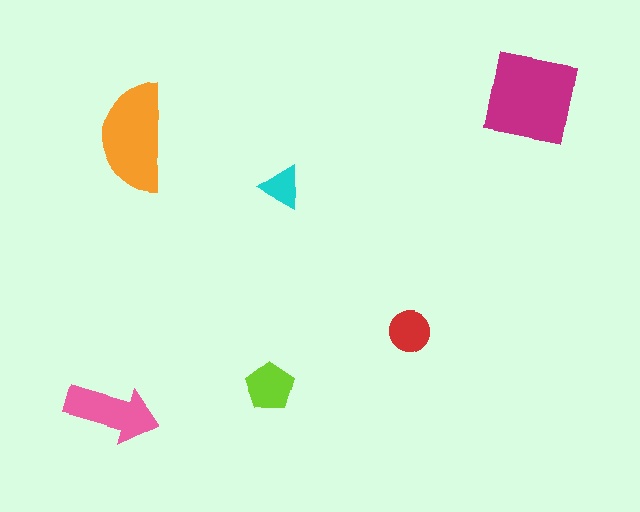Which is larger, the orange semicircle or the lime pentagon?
The orange semicircle.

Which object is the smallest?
The cyan triangle.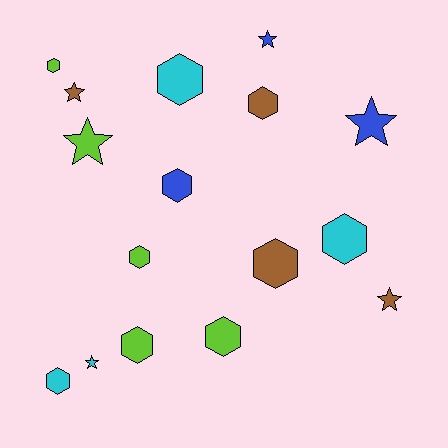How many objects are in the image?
There are 16 objects.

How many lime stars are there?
There is 1 lime star.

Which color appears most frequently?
Lime, with 5 objects.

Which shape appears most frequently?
Hexagon, with 10 objects.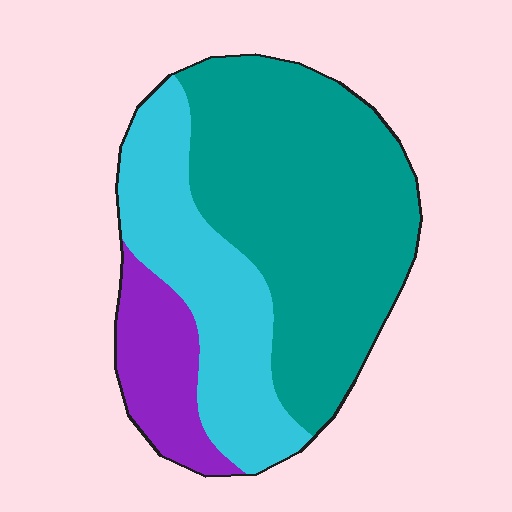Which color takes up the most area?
Teal, at roughly 55%.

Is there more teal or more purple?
Teal.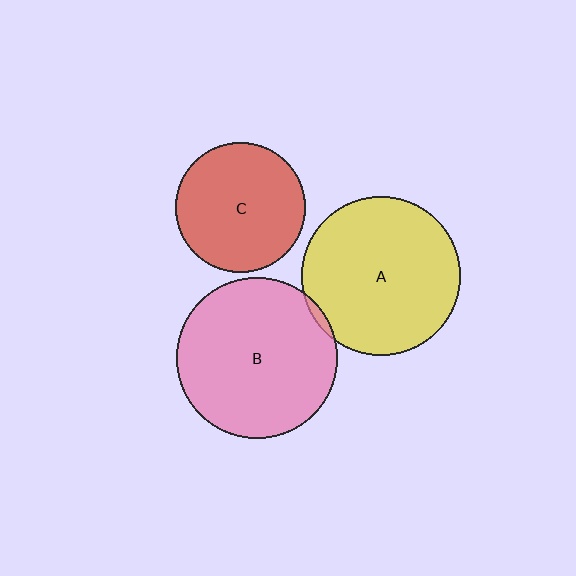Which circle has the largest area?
Circle B (pink).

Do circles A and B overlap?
Yes.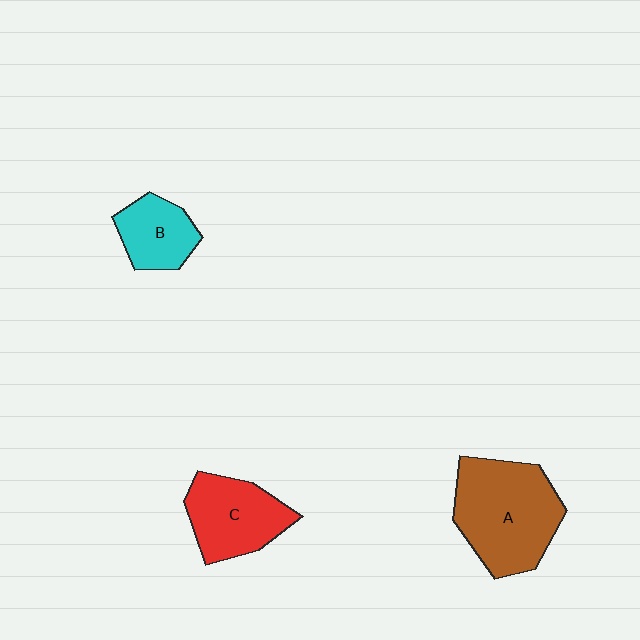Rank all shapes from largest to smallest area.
From largest to smallest: A (brown), C (red), B (cyan).